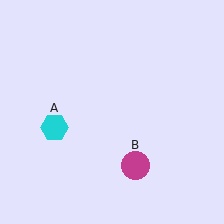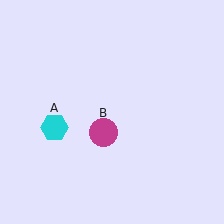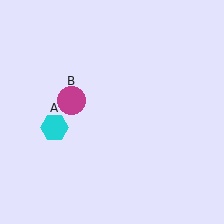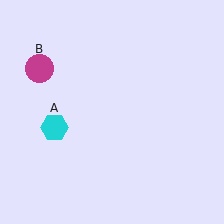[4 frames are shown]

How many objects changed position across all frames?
1 object changed position: magenta circle (object B).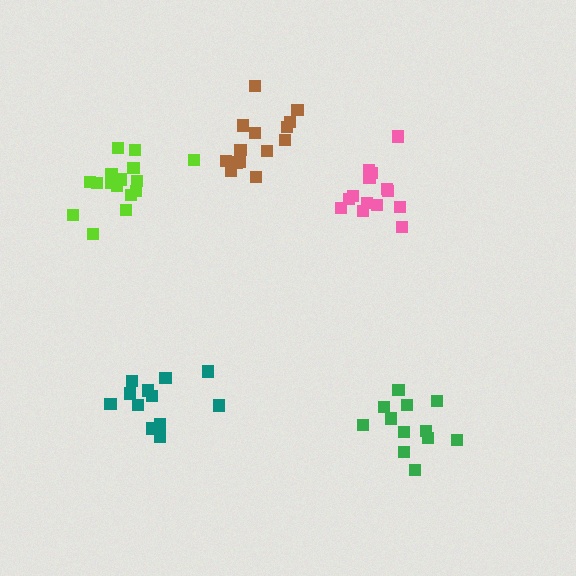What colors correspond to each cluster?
The clusters are colored: lime, pink, green, teal, brown.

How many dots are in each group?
Group 1: 16 dots, Group 2: 14 dots, Group 3: 12 dots, Group 4: 12 dots, Group 5: 14 dots (68 total).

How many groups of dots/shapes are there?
There are 5 groups.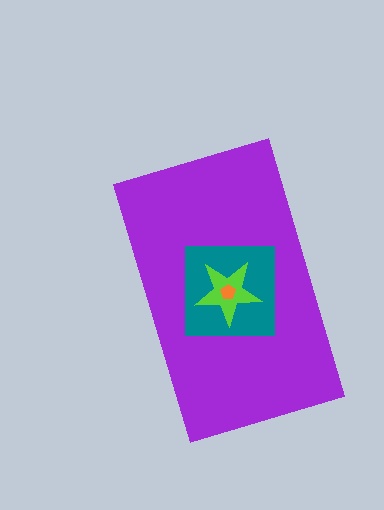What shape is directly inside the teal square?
The lime star.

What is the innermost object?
The orange pentagon.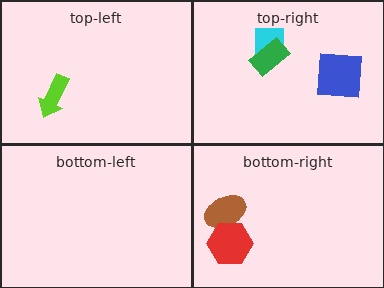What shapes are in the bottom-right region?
The brown ellipse, the red hexagon.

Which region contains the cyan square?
The top-right region.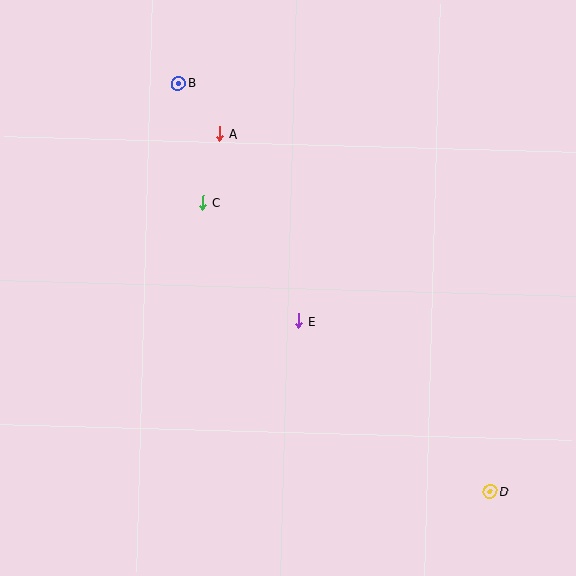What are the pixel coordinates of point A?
Point A is at (220, 134).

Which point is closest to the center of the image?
Point E at (299, 321) is closest to the center.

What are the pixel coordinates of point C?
Point C is at (203, 203).